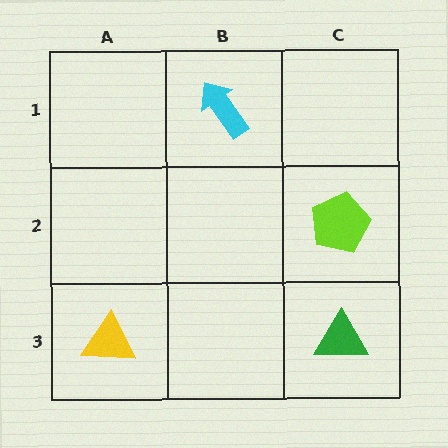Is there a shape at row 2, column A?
No, that cell is empty.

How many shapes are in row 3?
2 shapes.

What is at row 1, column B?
A cyan arrow.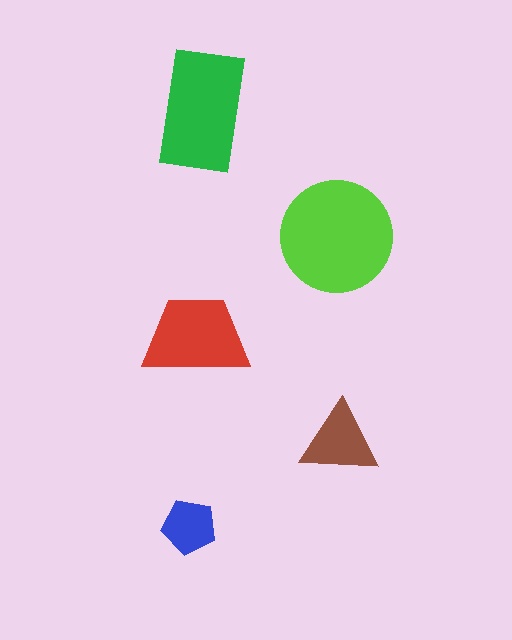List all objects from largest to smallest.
The lime circle, the green rectangle, the red trapezoid, the brown triangle, the blue pentagon.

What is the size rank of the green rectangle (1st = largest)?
2nd.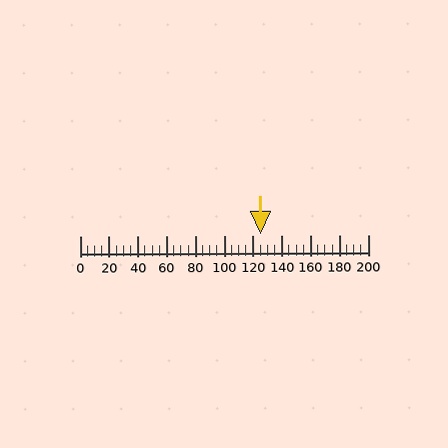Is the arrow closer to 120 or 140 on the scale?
The arrow is closer to 120.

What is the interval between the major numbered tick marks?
The major tick marks are spaced 20 units apart.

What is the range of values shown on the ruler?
The ruler shows values from 0 to 200.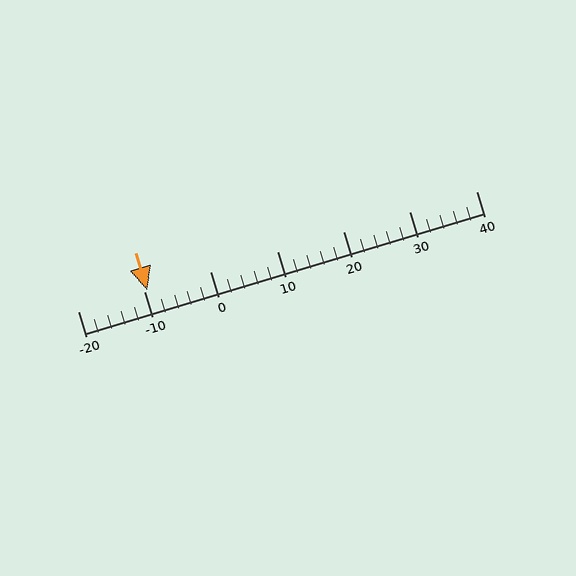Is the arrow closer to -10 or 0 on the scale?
The arrow is closer to -10.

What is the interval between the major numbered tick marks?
The major tick marks are spaced 10 units apart.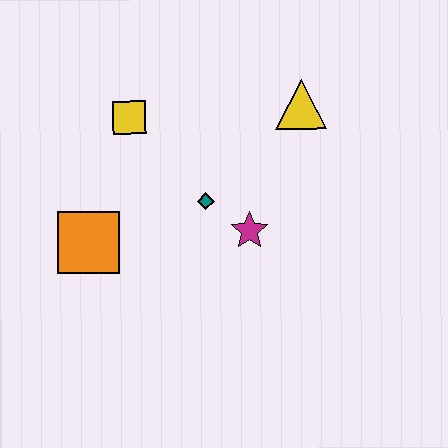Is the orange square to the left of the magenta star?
Yes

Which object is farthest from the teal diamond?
The yellow triangle is farthest from the teal diamond.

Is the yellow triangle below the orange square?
No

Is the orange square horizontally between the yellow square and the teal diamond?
No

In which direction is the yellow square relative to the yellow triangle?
The yellow square is to the left of the yellow triangle.